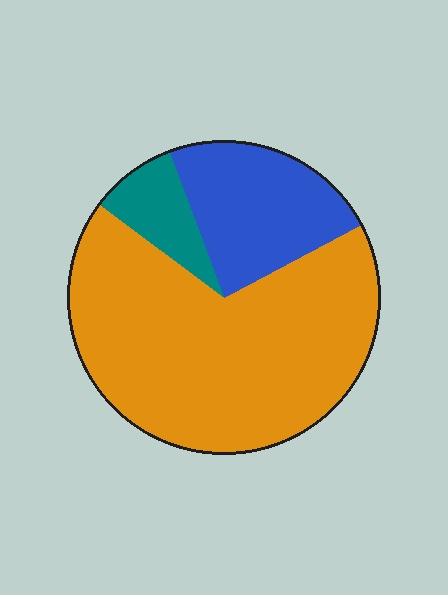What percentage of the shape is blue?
Blue covers 23% of the shape.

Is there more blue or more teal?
Blue.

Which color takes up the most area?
Orange, at roughly 70%.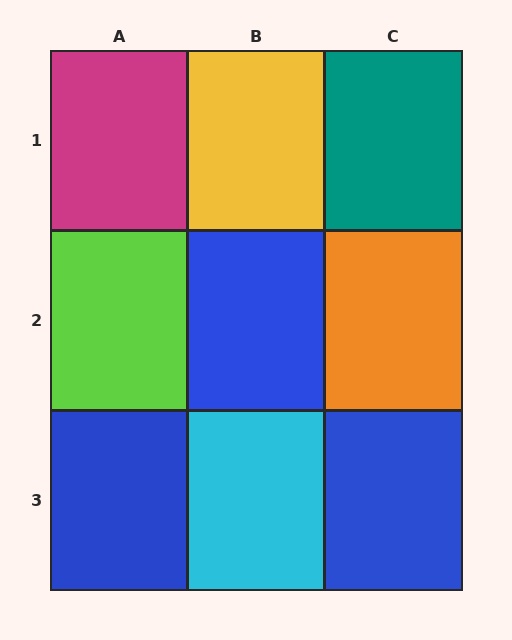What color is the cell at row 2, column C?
Orange.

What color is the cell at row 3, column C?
Blue.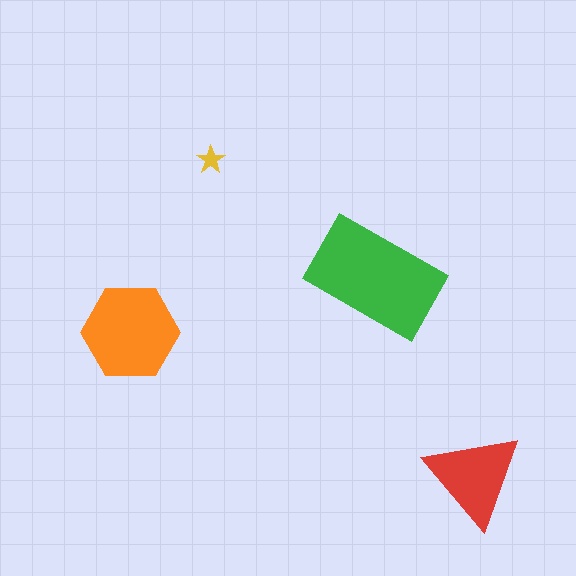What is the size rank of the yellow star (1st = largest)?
4th.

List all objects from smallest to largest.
The yellow star, the red triangle, the orange hexagon, the green rectangle.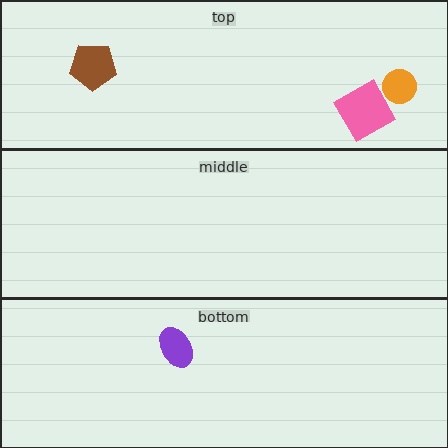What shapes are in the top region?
The pink diamond, the brown pentagon, the orange circle.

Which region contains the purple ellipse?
The bottom region.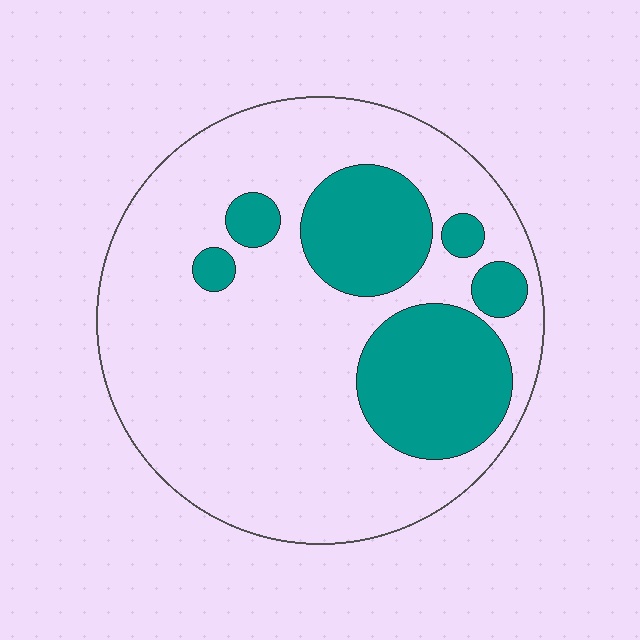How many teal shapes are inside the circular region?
6.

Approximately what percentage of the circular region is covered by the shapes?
Approximately 25%.